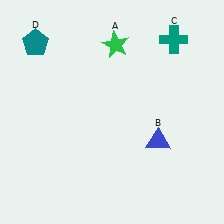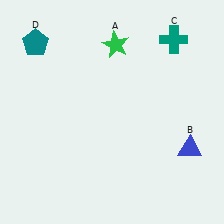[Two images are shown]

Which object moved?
The blue triangle (B) moved right.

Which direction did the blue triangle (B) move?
The blue triangle (B) moved right.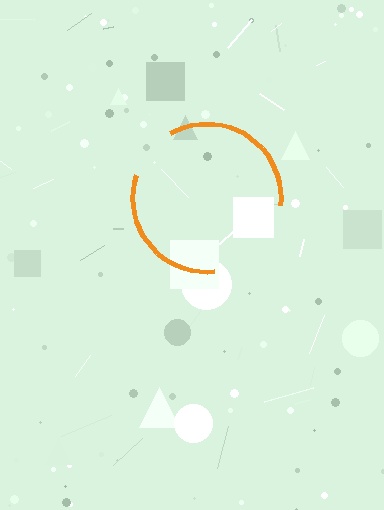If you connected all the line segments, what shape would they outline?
They would outline a circle.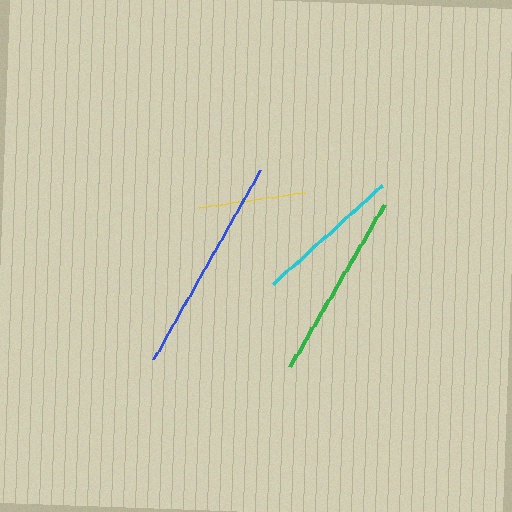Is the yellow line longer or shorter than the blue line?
The blue line is longer than the yellow line.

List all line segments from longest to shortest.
From longest to shortest: blue, green, cyan, yellow.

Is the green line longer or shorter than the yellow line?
The green line is longer than the yellow line.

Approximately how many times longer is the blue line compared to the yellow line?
The blue line is approximately 2.0 times the length of the yellow line.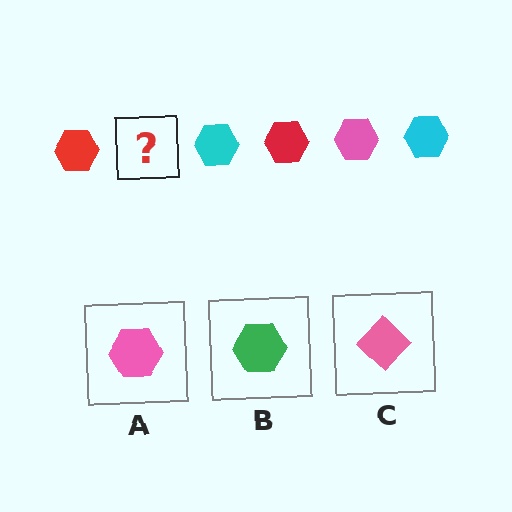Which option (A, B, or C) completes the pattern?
A.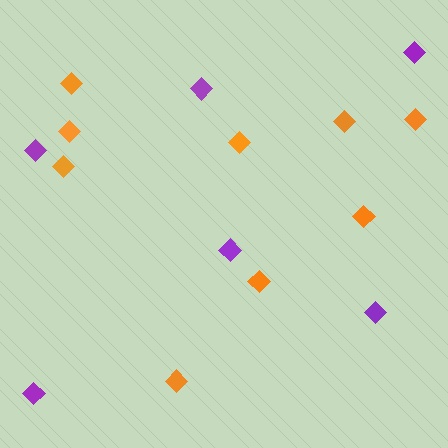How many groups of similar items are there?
There are 2 groups: one group of purple diamonds (6) and one group of orange diamonds (9).